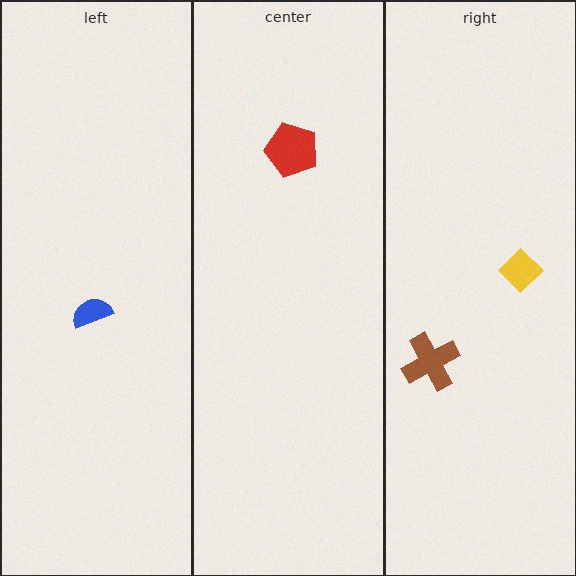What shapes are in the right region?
The brown cross, the yellow diamond.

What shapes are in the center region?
The red pentagon.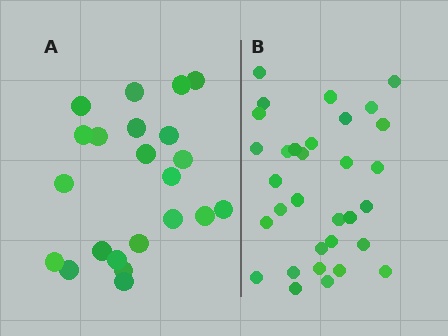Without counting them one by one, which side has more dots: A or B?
Region B (the right region) has more dots.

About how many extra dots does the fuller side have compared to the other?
Region B has roughly 10 or so more dots than region A.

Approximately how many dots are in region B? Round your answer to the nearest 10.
About 30 dots. (The exact count is 32, which rounds to 30.)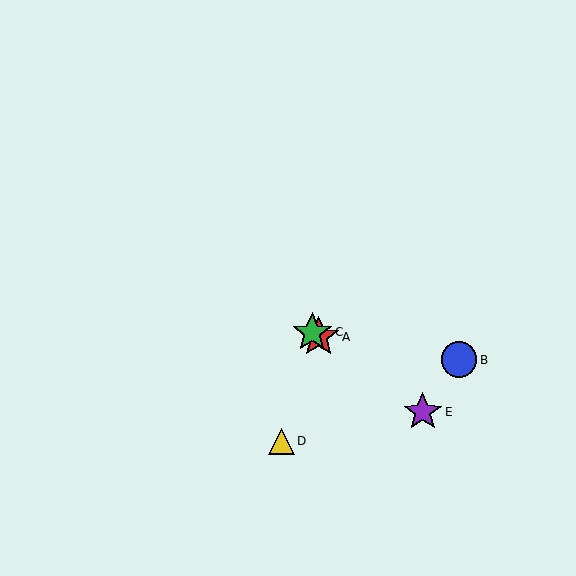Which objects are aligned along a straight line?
Objects A, C, E are aligned along a straight line.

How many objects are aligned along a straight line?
3 objects (A, C, E) are aligned along a straight line.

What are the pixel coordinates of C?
Object C is at (312, 332).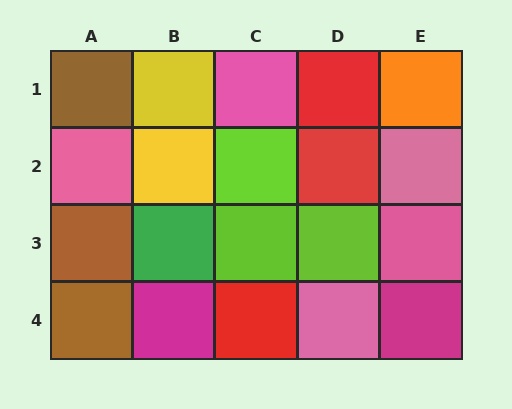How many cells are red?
3 cells are red.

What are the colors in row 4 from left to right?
Brown, magenta, red, pink, magenta.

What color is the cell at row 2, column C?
Lime.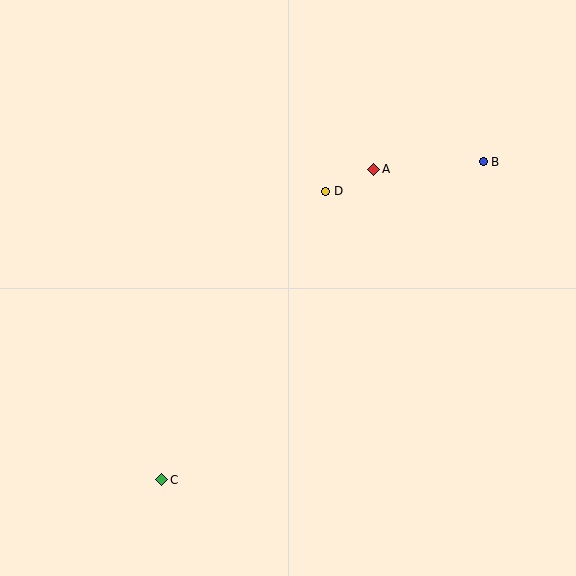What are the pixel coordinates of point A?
Point A is at (374, 169).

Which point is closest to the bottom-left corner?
Point C is closest to the bottom-left corner.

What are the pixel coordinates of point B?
Point B is at (483, 162).